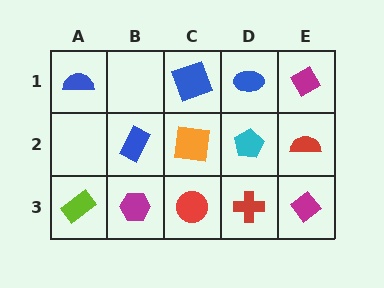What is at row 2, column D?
A cyan pentagon.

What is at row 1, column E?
A magenta diamond.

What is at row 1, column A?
A blue semicircle.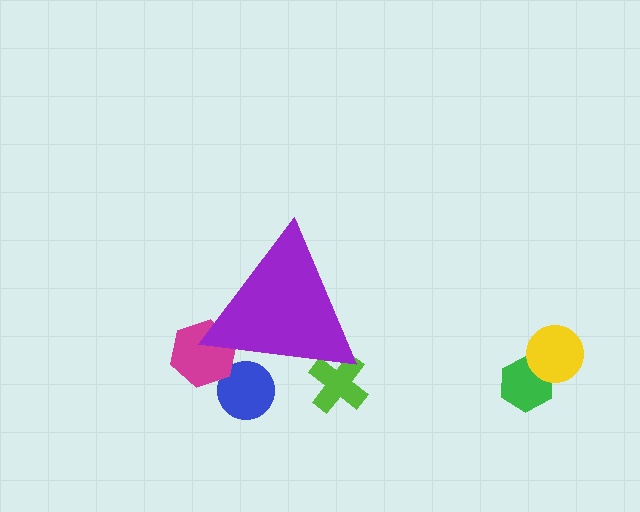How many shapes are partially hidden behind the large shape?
3 shapes are partially hidden.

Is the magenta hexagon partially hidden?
Yes, the magenta hexagon is partially hidden behind the purple triangle.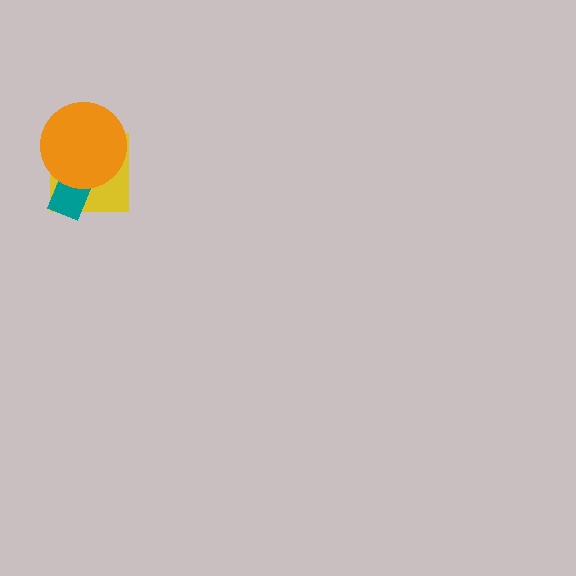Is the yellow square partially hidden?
Yes, it is partially covered by another shape.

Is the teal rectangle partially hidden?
Yes, it is partially covered by another shape.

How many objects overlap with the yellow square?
2 objects overlap with the yellow square.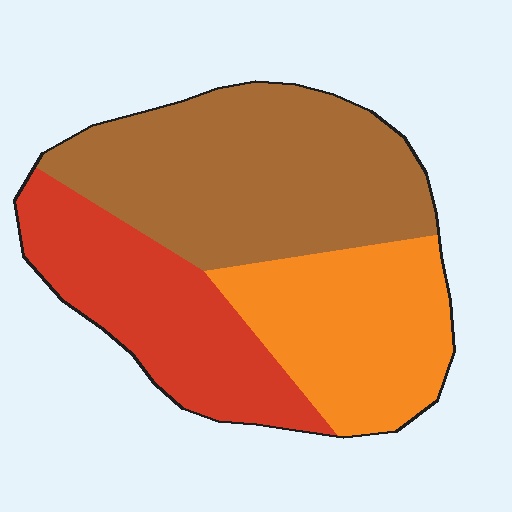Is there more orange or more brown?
Brown.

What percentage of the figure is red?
Red covers 28% of the figure.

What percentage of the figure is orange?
Orange takes up about one quarter (1/4) of the figure.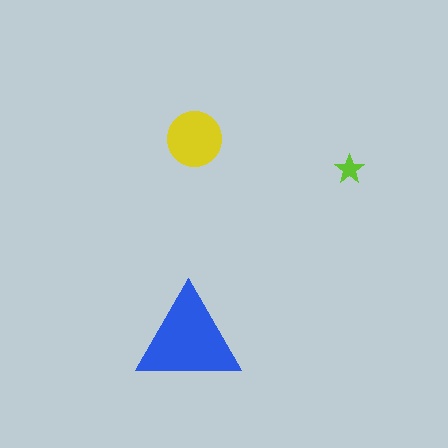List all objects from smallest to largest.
The lime star, the yellow circle, the blue triangle.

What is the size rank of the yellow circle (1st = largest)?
2nd.